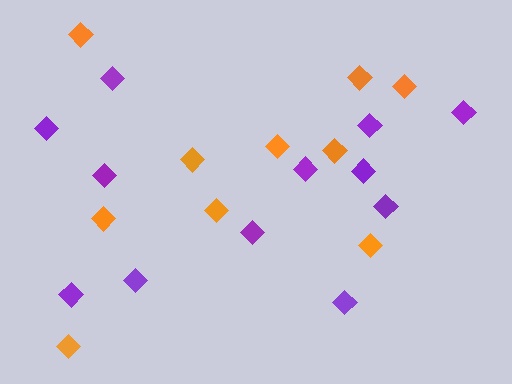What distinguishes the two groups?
There are 2 groups: one group of purple diamonds (12) and one group of orange diamonds (10).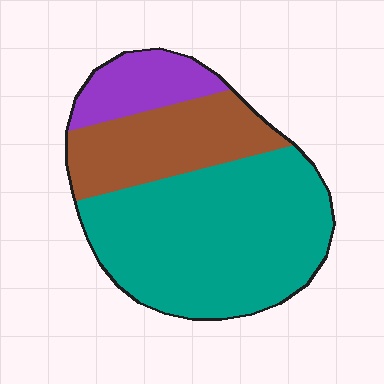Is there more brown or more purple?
Brown.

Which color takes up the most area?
Teal, at roughly 60%.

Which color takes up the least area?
Purple, at roughly 15%.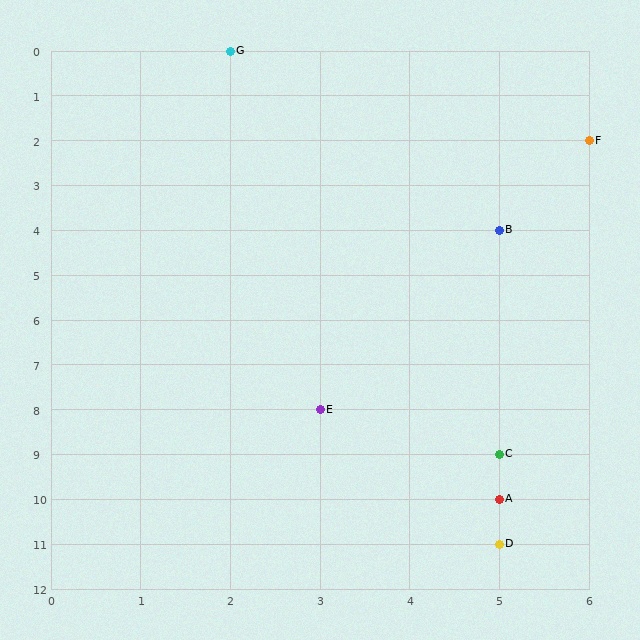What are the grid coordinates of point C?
Point C is at grid coordinates (5, 9).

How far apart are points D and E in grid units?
Points D and E are 2 columns and 3 rows apart (about 3.6 grid units diagonally).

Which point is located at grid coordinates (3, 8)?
Point E is at (3, 8).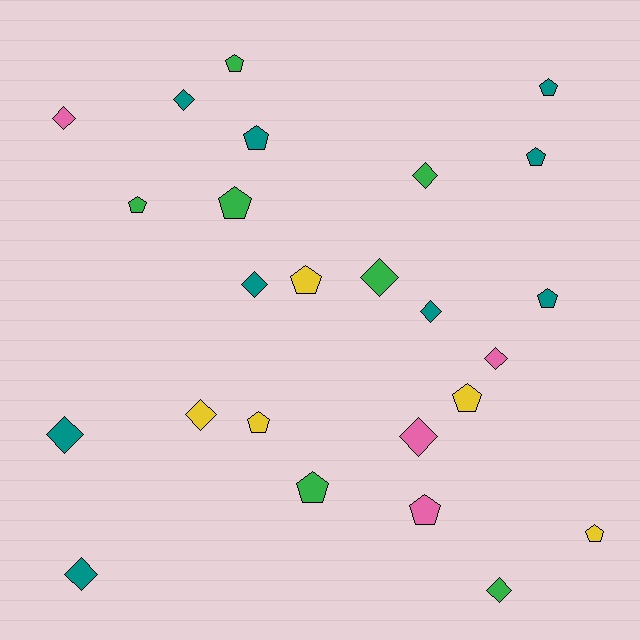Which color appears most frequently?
Teal, with 9 objects.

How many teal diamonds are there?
There are 5 teal diamonds.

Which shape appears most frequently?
Pentagon, with 13 objects.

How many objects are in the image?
There are 25 objects.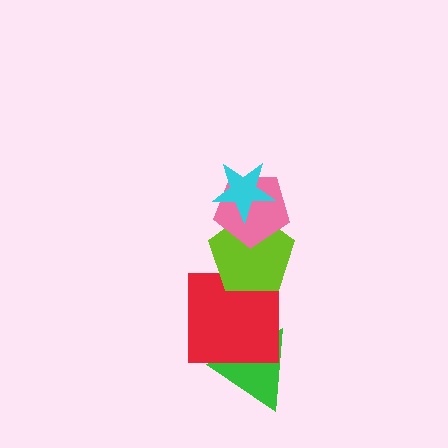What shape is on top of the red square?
The lime pentagon is on top of the red square.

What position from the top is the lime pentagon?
The lime pentagon is 3rd from the top.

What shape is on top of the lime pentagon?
The pink pentagon is on top of the lime pentagon.